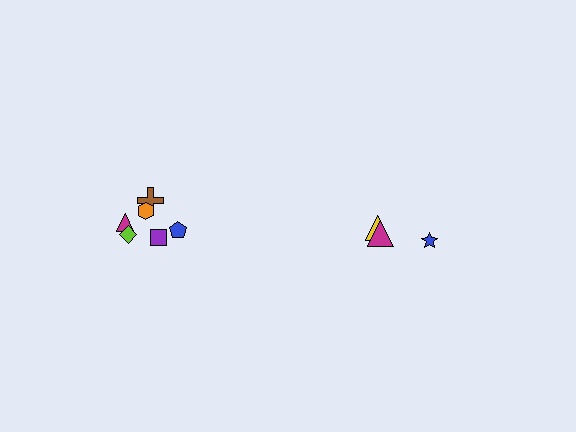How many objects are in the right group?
There are 3 objects.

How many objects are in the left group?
There are 6 objects.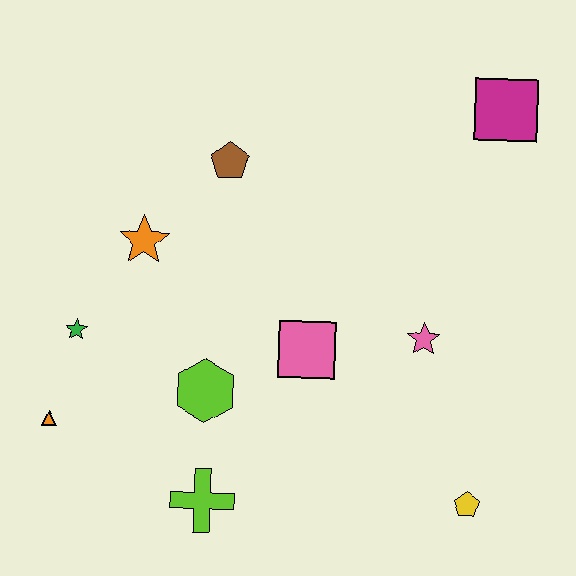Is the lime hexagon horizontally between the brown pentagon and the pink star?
No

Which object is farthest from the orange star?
The yellow pentagon is farthest from the orange star.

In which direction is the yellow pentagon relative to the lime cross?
The yellow pentagon is to the right of the lime cross.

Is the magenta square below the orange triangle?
No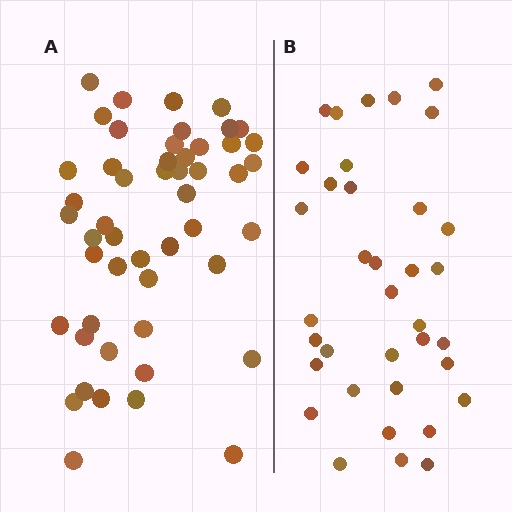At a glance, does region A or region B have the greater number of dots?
Region A (the left region) has more dots.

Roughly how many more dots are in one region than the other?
Region A has approximately 15 more dots than region B.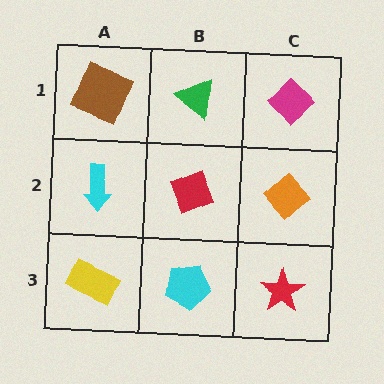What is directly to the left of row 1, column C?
A green triangle.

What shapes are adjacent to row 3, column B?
A red diamond (row 2, column B), a yellow rectangle (row 3, column A), a red star (row 3, column C).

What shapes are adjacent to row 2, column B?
A green triangle (row 1, column B), a cyan pentagon (row 3, column B), a cyan arrow (row 2, column A), an orange diamond (row 2, column C).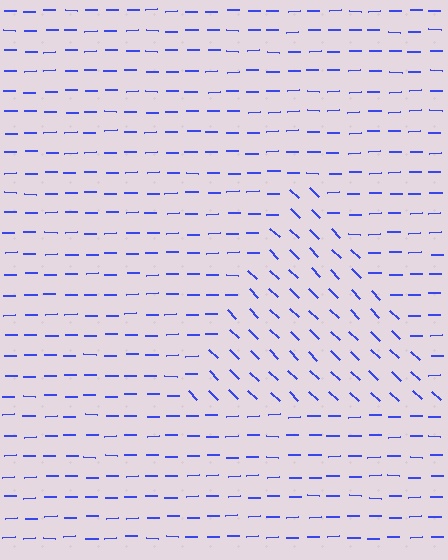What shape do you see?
I see a triangle.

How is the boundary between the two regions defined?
The boundary is defined purely by a change in line orientation (approximately 45 degrees difference). All lines are the same color and thickness.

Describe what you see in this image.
The image is filled with small blue line segments. A triangle region in the image has lines oriented differently from the surrounding lines, creating a visible texture boundary.